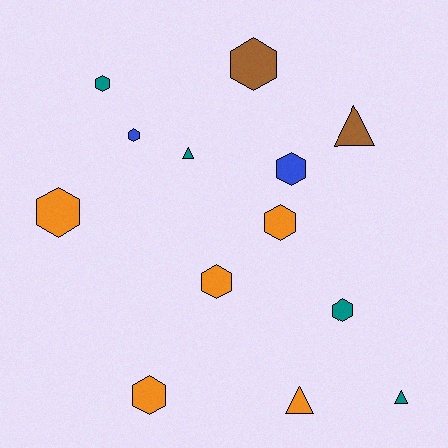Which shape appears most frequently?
Hexagon, with 9 objects.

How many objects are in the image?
There are 13 objects.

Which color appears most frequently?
Orange, with 5 objects.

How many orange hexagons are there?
There are 4 orange hexagons.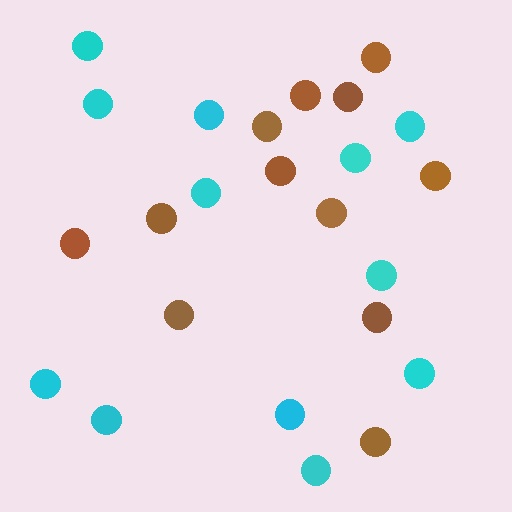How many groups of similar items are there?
There are 2 groups: one group of brown circles (12) and one group of cyan circles (12).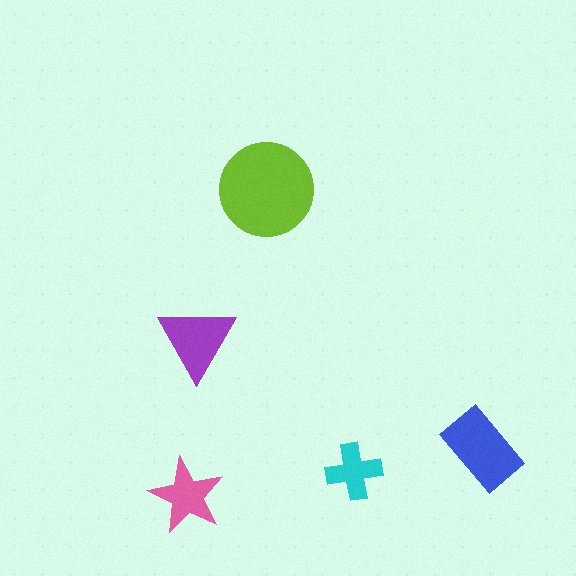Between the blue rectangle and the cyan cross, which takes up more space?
The blue rectangle.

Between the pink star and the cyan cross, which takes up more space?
The pink star.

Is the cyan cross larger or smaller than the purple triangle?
Smaller.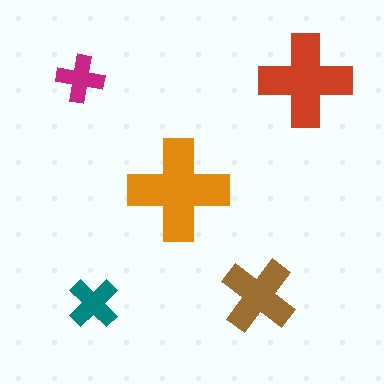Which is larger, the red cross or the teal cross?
The red one.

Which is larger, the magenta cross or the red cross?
The red one.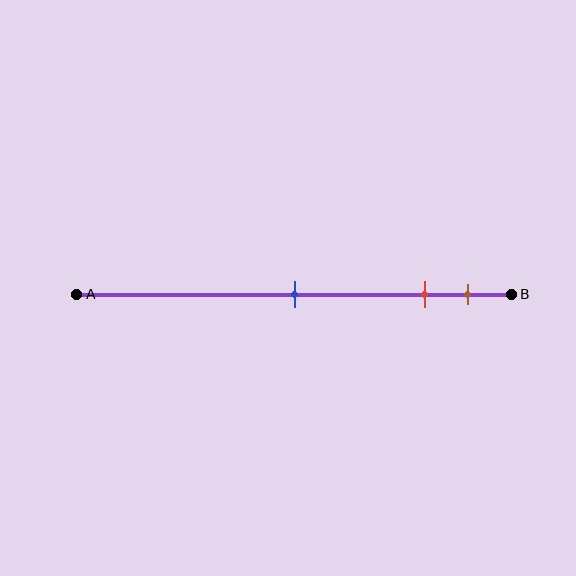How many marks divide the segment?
There are 3 marks dividing the segment.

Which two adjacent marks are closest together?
The red and brown marks are the closest adjacent pair.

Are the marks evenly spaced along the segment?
No, the marks are not evenly spaced.